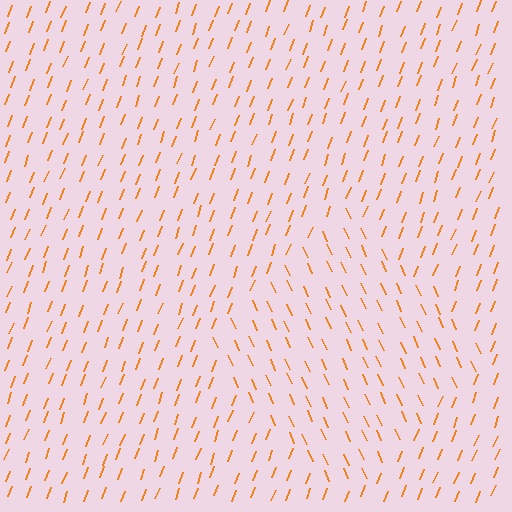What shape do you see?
I see a diamond.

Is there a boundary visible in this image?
Yes, there is a texture boundary formed by a change in line orientation.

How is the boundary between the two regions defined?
The boundary is defined purely by a change in line orientation (approximately 45 degrees difference). All lines are the same color and thickness.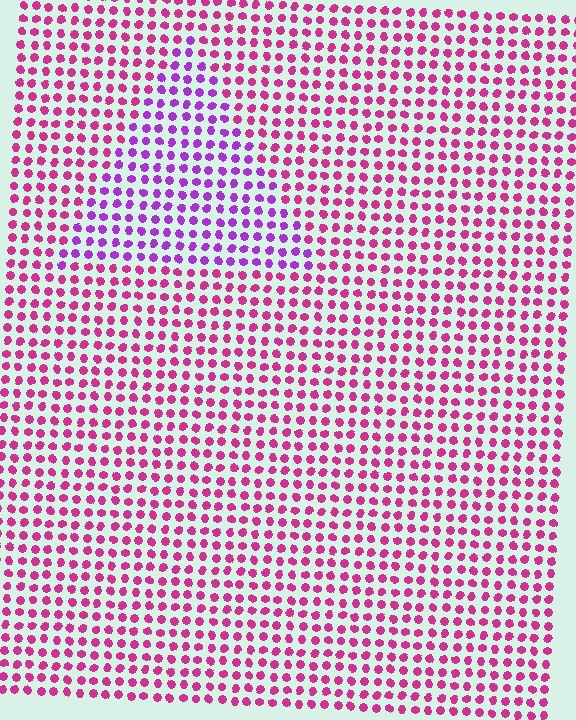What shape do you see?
I see a triangle.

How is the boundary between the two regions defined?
The boundary is defined purely by a slight shift in hue (about 38 degrees). Spacing, size, and orientation are identical on both sides.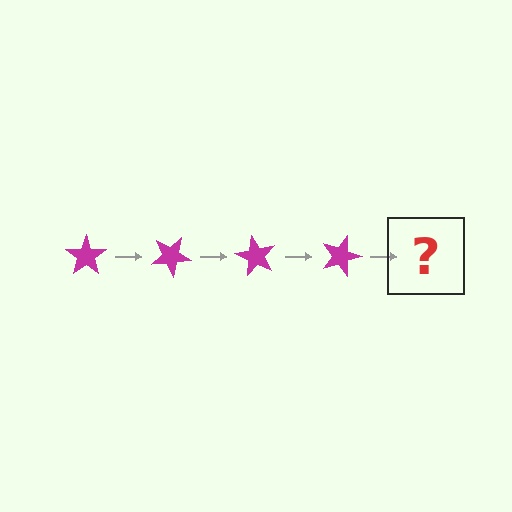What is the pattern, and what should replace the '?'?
The pattern is that the star rotates 30 degrees each step. The '?' should be a magenta star rotated 120 degrees.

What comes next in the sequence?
The next element should be a magenta star rotated 120 degrees.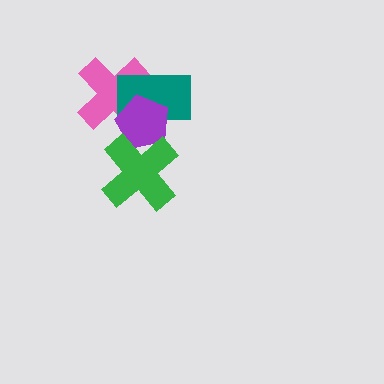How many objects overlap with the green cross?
1 object overlaps with the green cross.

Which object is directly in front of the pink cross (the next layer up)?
The teal rectangle is directly in front of the pink cross.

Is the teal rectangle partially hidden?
Yes, it is partially covered by another shape.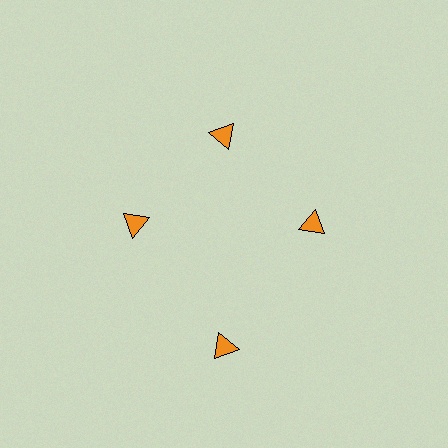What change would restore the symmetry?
The symmetry would be restored by moving it inward, back onto the ring so that all 4 triangles sit at equal angles and equal distance from the center.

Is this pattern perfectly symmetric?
No. The 4 orange triangles are arranged in a ring, but one element near the 6 o'clock position is pushed outward from the center, breaking the 4-fold rotational symmetry.